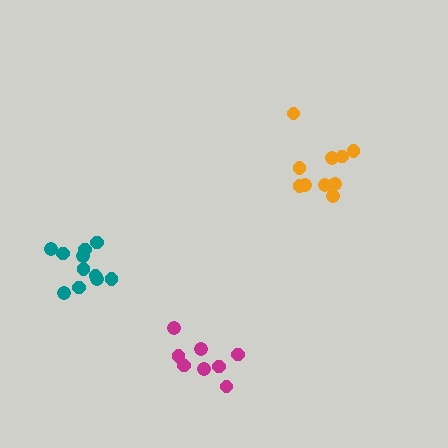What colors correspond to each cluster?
The clusters are colored: orange, magenta, teal.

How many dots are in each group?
Group 1: 10 dots, Group 2: 8 dots, Group 3: 11 dots (29 total).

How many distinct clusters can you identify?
There are 3 distinct clusters.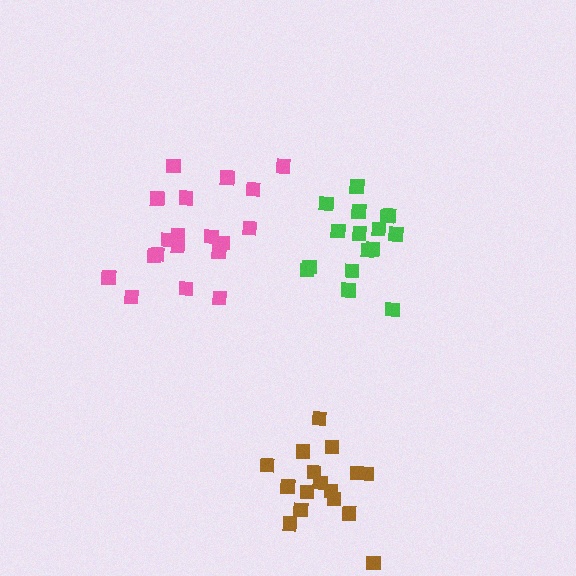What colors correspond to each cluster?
The clusters are colored: pink, green, brown.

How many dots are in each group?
Group 1: 19 dots, Group 2: 16 dots, Group 3: 16 dots (51 total).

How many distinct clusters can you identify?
There are 3 distinct clusters.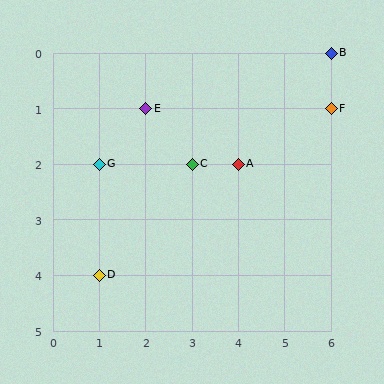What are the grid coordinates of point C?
Point C is at grid coordinates (3, 2).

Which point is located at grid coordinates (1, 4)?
Point D is at (1, 4).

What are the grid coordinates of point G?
Point G is at grid coordinates (1, 2).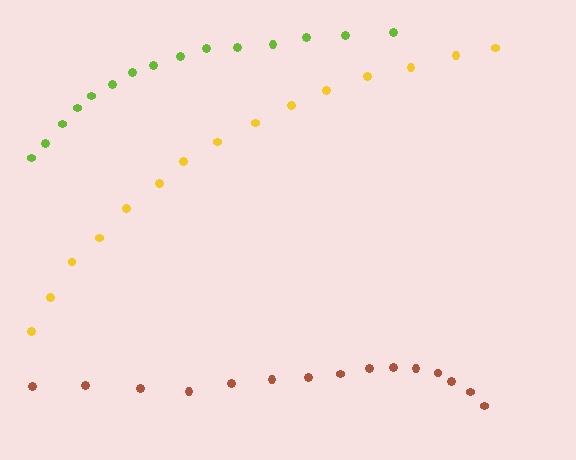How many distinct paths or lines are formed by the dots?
There are 3 distinct paths.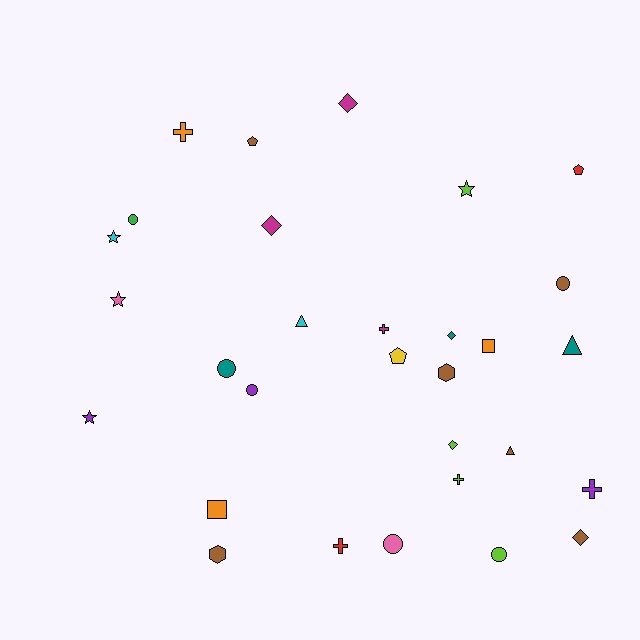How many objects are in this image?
There are 30 objects.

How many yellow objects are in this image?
There is 1 yellow object.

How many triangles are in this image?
There are 3 triangles.